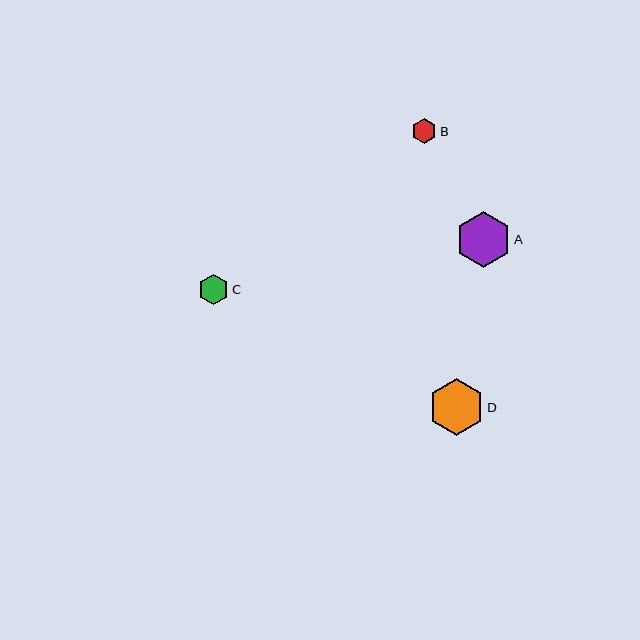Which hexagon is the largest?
Hexagon D is the largest with a size of approximately 56 pixels.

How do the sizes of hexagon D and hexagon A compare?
Hexagon D and hexagon A are approximately the same size.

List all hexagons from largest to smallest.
From largest to smallest: D, A, C, B.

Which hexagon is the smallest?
Hexagon B is the smallest with a size of approximately 25 pixels.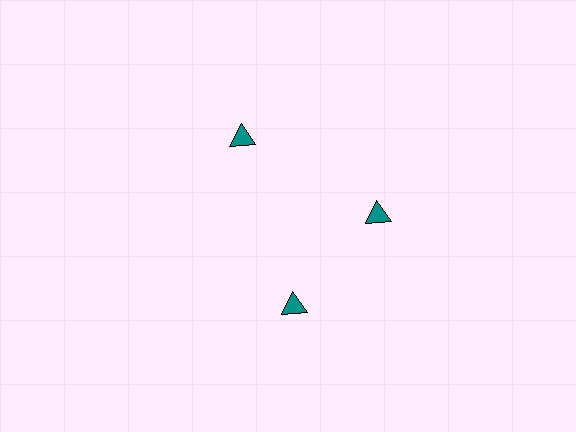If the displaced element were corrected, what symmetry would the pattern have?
It would have 3-fold rotational symmetry — the pattern would map onto itself every 120 degrees.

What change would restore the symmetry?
The symmetry would be restored by rotating it back into even spacing with its neighbors so that all 3 triangles sit at equal angles and equal distance from the center.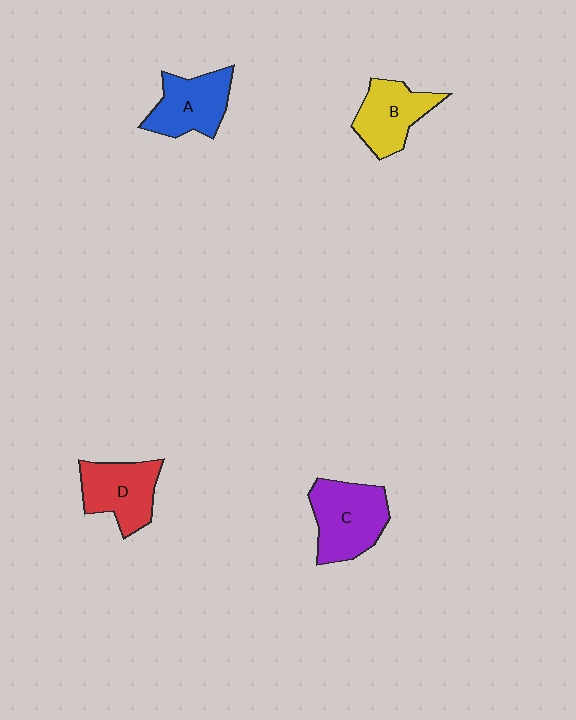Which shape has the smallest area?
Shape B (yellow).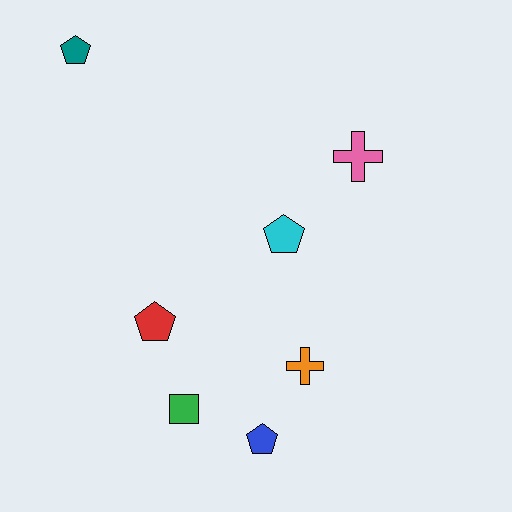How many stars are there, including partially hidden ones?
There are no stars.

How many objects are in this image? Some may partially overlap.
There are 7 objects.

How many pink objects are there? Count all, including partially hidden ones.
There is 1 pink object.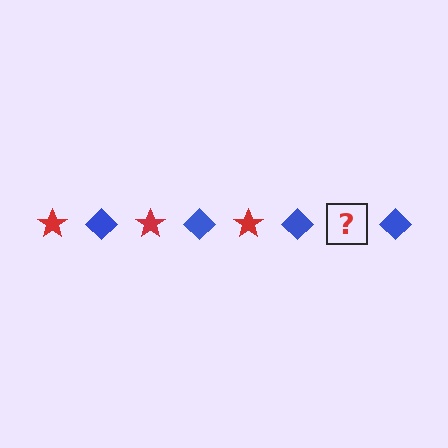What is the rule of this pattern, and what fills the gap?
The rule is that the pattern alternates between red star and blue diamond. The gap should be filled with a red star.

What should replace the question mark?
The question mark should be replaced with a red star.